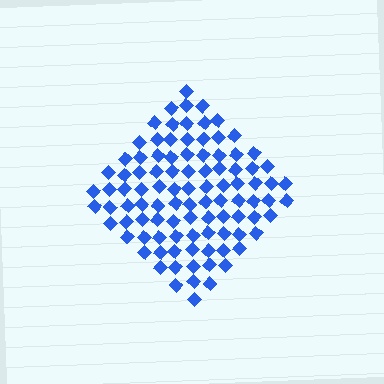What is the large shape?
The large shape is a diamond.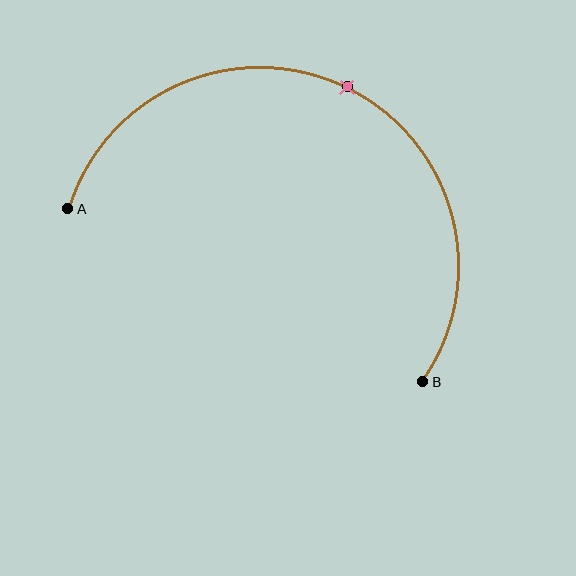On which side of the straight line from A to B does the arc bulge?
The arc bulges above the straight line connecting A and B.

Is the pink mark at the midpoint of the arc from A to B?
Yes. The pink mark lies on the arc at equal arc-length from both A and B — it is the arc midpoint.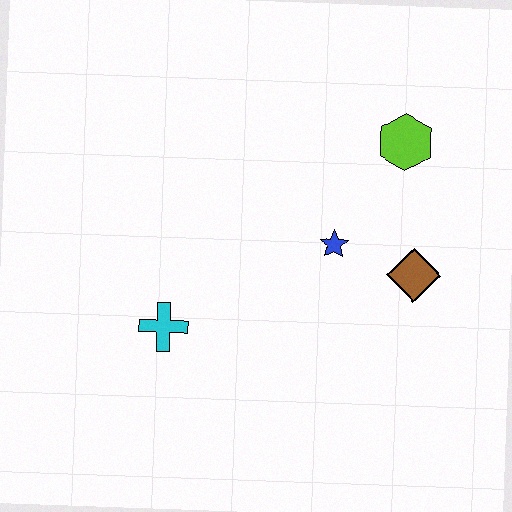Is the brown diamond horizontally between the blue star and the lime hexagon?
No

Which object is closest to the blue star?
The brown diamond is closest to the blue star.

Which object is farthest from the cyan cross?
The lime hexagon is farthest from the cyan cross.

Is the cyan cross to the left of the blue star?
Yes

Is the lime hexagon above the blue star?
Yes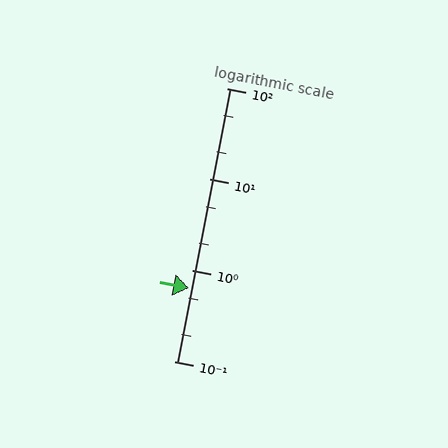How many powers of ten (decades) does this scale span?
The scale spans 3 decades, from 0.1 to 100.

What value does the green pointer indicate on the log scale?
The pointer indicates approximately 0.64.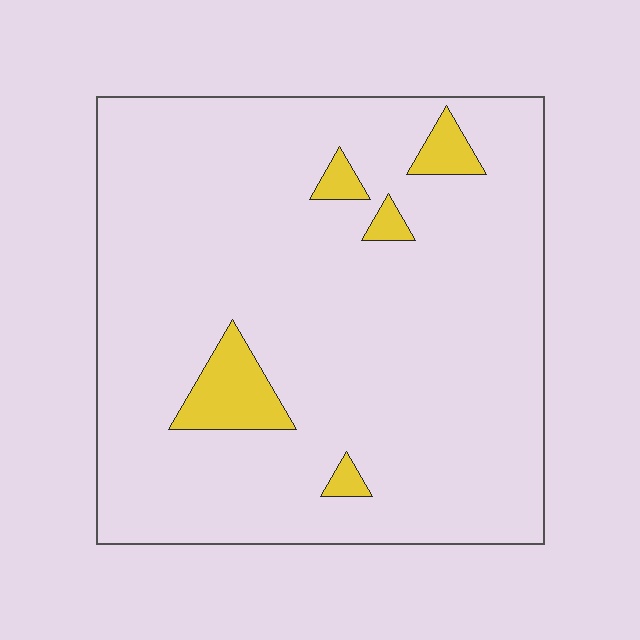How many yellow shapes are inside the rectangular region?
5.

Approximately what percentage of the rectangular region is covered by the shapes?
Approximately 5%.